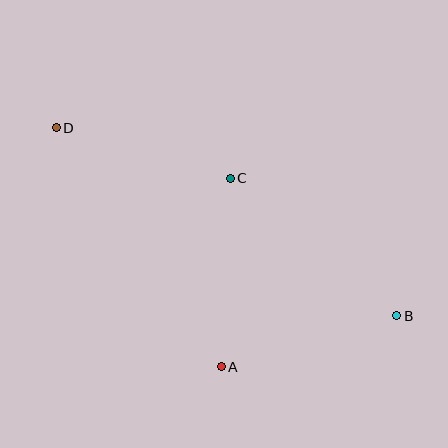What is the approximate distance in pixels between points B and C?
The distance between B and C is approximately 216 pixels.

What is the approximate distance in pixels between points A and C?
The distance between A and C is approximately 189 pixels.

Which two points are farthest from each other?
Points B and D are farthest from each other.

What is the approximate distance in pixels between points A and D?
The distance between A and D is approximately 291 pixels.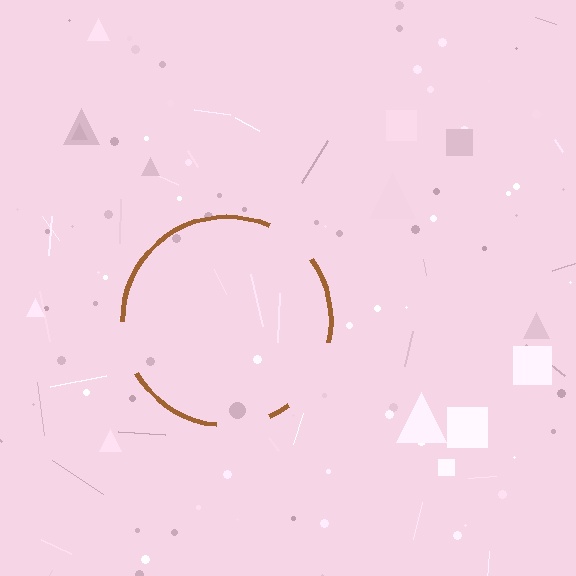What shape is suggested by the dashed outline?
The dashed outline suggests a circle.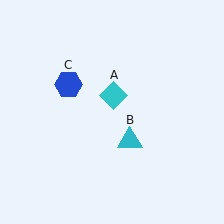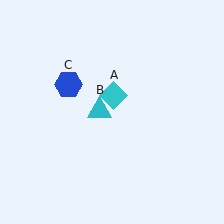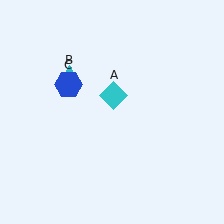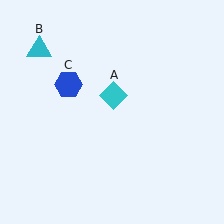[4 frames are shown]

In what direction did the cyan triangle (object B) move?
The cyan triangle (object B) moved up and to the left.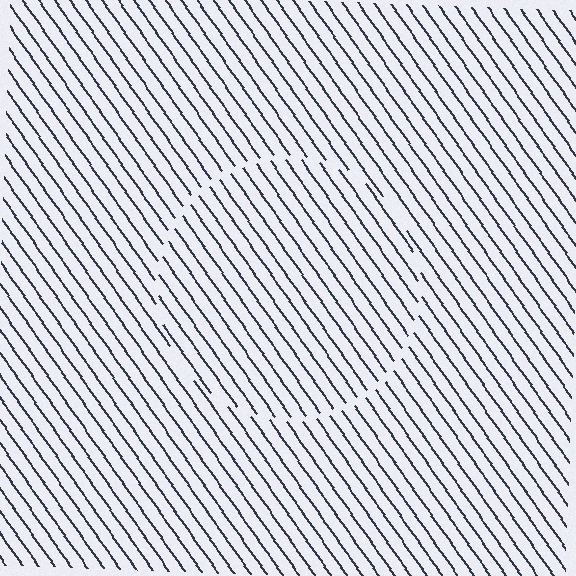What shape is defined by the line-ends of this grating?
An illusory circle. The interior of the shape contains the same grating, shifted by half a period — the contour is defined by the phase discontinuity where line-ends from the inner and outer gratings abut.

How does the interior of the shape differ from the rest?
The interior of the shape contains the same grating, shifted by half a period — the contour is defined by the phase discontinuity where line-ends from the inner and outer gratings abut.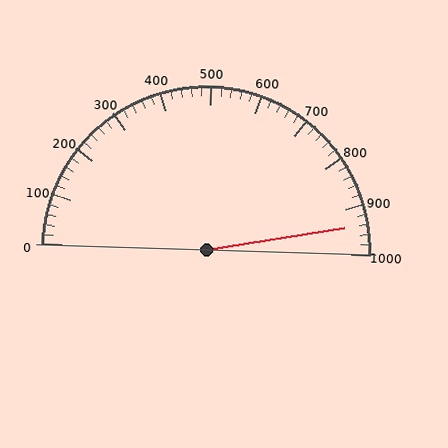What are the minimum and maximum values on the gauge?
The gauge ranges from 0 to 1000.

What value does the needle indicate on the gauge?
The needle indicates approximately 940.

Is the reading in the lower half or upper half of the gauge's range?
The reading is in the upper half of the range (0 to 1000).